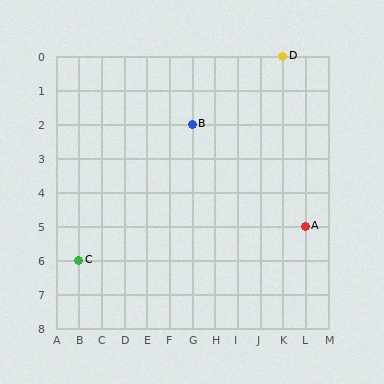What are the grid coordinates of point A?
Point A is at grid coordinates (L, 5).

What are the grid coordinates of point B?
Point B is at grid coordinates (G, 2).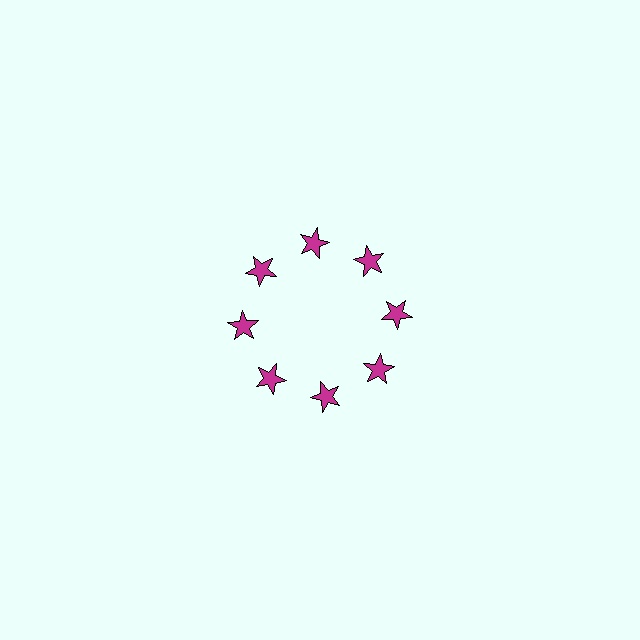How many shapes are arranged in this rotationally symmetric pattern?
There are 8 shapes, arranged in 8 groups of 1.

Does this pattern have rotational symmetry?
Yes, this pattern has 8-fold rotational symmetry. It looks the same after rotating 45 degrees around the center.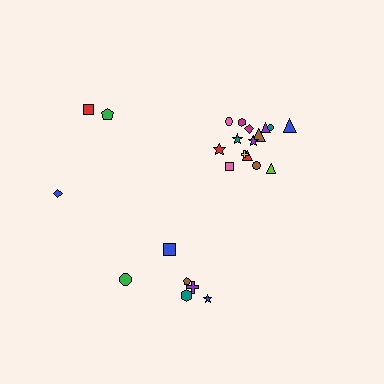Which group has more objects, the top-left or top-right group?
The top-right group.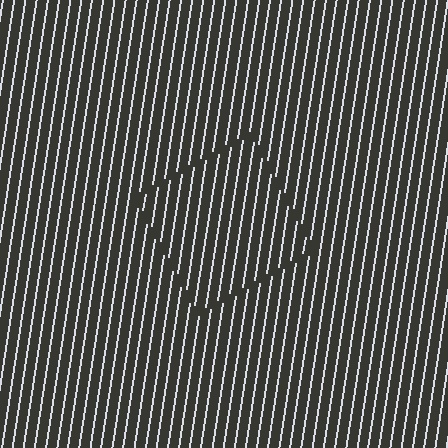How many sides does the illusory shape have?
4 sides — the line-ends trace a square.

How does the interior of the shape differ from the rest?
The interior of the shape contains the same grating, shifted by half a period — the contour is defined by the phase discontinuity where line-ends from the inner and outer gratings abut.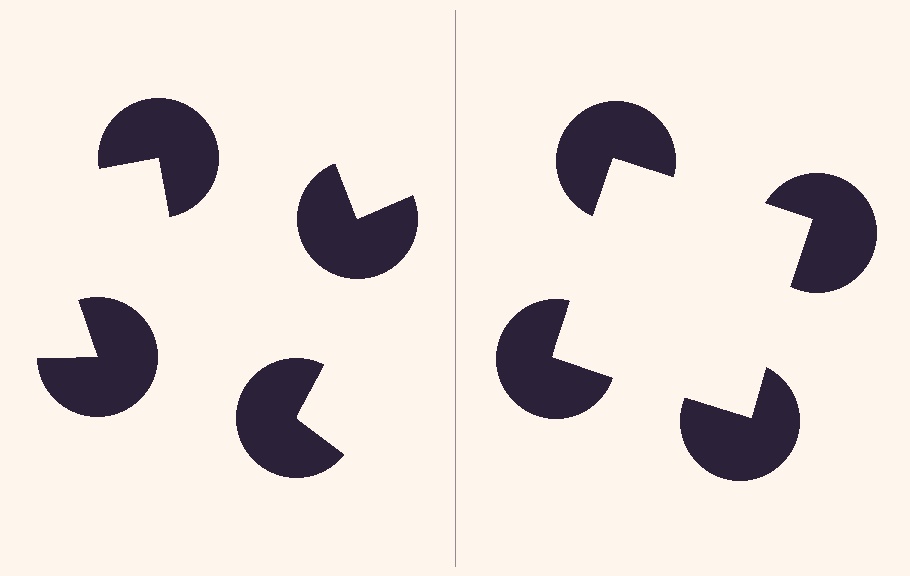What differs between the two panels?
The pac-man discs are positioned identically on both sides; only the wedge orientations differ. On the right they align to a square; on the left they are misaligned.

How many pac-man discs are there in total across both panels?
8 — 4 on each side.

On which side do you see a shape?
An illusory square appears on the right side. On the left side the wedge cuts are rotated, so no coherent shape forms.